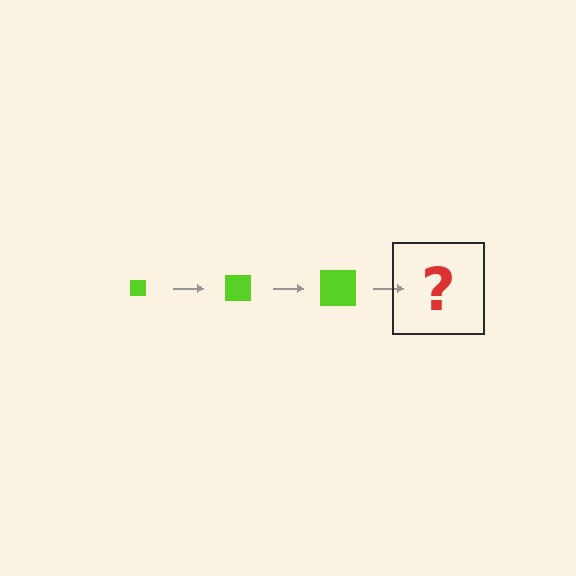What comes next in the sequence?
The next element should be a lime square, larger than the previous one.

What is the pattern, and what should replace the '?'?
The pattern is that the square gets progressively larger each step. The '?' should be a lime square, larger than the previous one.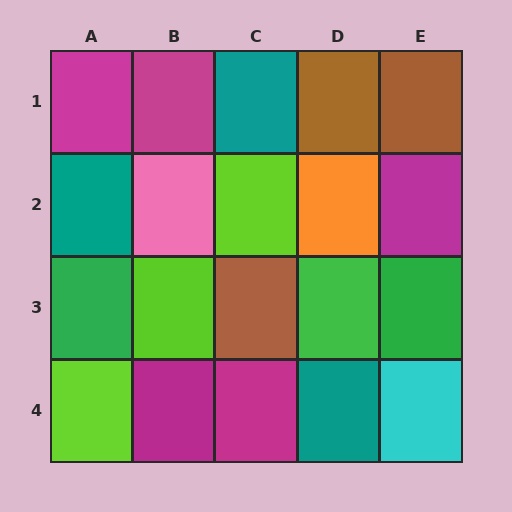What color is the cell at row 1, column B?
Magenta.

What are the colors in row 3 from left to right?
Green, lime, brown, green, green.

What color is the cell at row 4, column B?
Magenta.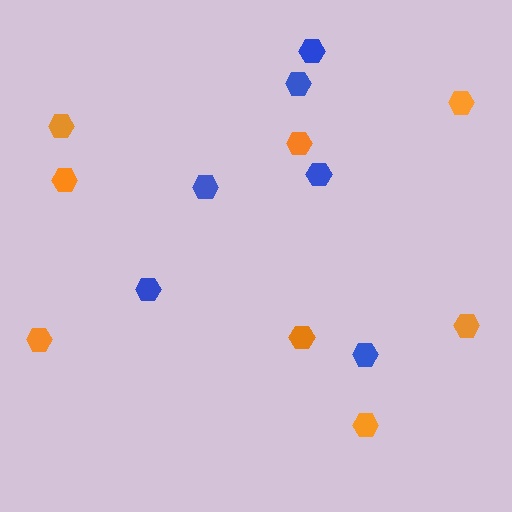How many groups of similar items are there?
There are 2 groups: one group of orange hexagons (8) and one group of blue hexagons (6).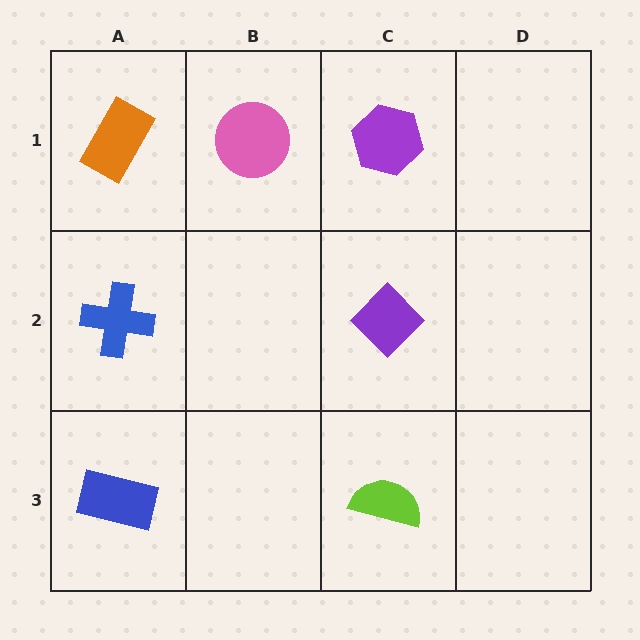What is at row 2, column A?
A blue cross.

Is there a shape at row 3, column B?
No, that cell is empty.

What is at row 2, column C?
A purple diamond.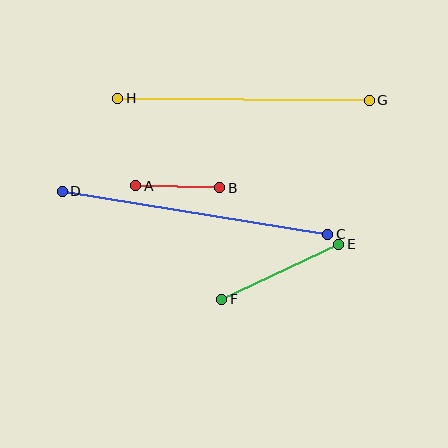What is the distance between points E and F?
The distance is approximately 129 pixels.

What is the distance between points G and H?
The distance is approximately 251 pixels.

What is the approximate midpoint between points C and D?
The midpoint is at approximately (195, 213) pixels.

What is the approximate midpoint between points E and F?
The midpoint is at approximately (280, 272) pixels.